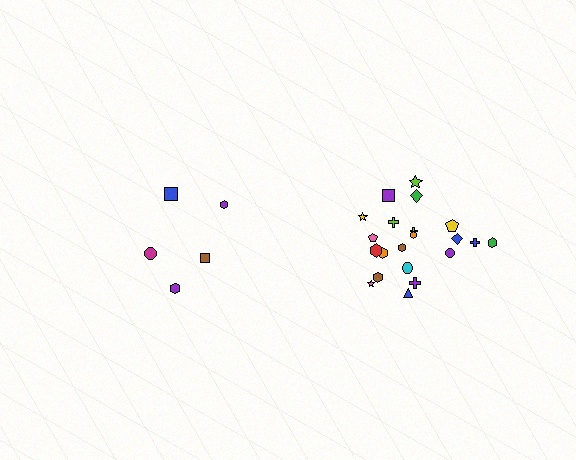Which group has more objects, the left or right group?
The right group.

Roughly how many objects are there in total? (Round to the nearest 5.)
Roughly 25 objects in total.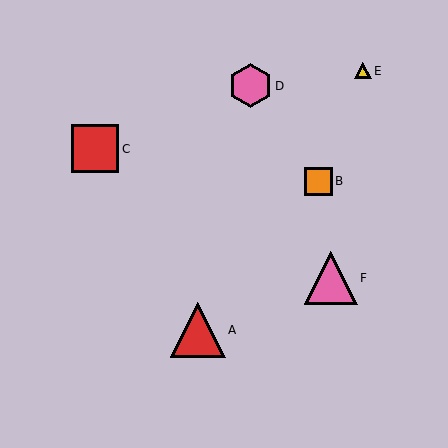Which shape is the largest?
The red triangle (labeled A) is the largest.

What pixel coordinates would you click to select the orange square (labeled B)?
Click at (318, 181) to select the orange square B.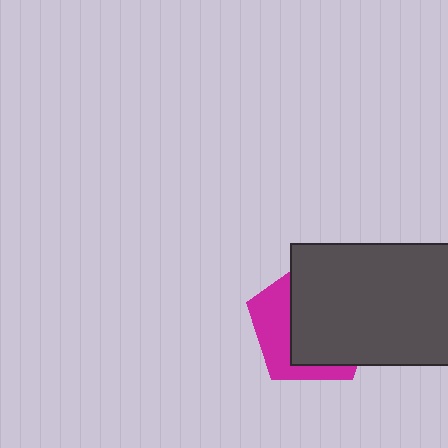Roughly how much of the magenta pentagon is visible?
A small part of it is visible (roughly 35%).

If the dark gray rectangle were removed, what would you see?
You would see the complete magenta pentagon.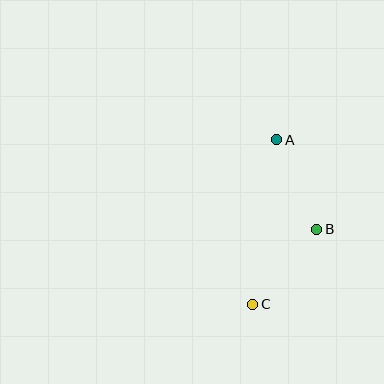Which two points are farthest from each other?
Points A and C are farthest from each other.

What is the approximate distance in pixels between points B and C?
The distance between B and C is approximately 98 pixels.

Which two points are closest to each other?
Points A and B are closest to each other.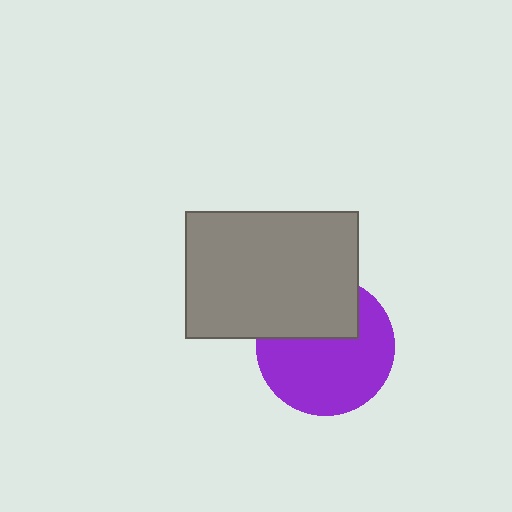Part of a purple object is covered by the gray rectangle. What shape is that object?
It is a circle.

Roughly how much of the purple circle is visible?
About half of it is visible (roughly 65%).